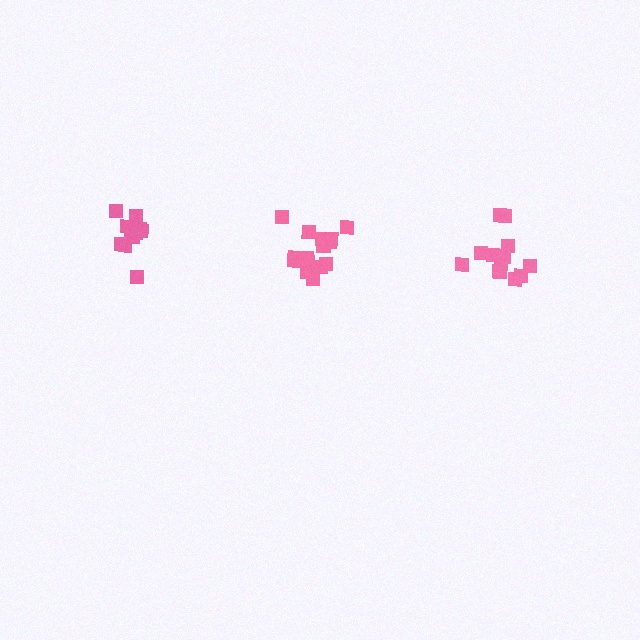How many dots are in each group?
Group 1: 16 dots, Group 2: 13 dots, Group 3: 11 dots (40 total).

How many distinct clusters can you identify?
There are 3 distinct clusters.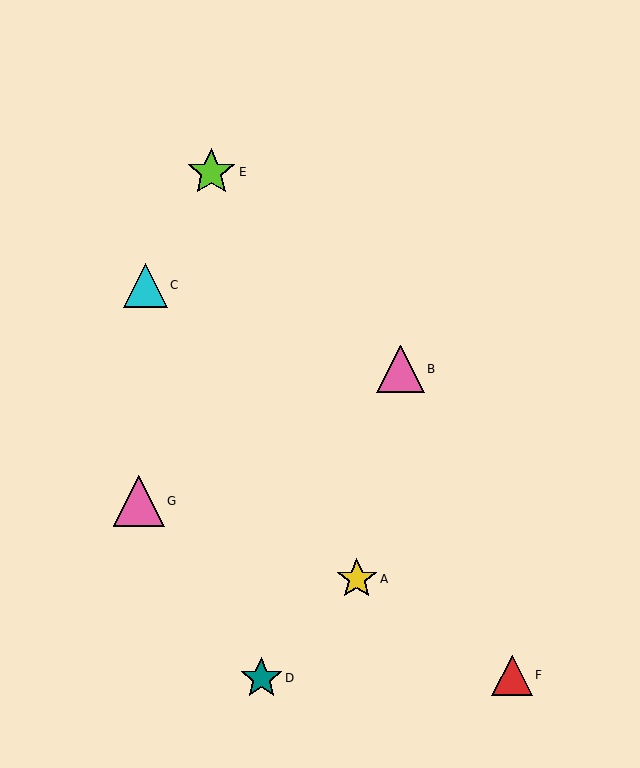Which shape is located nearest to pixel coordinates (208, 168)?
The lime star (labeled E) at (211, 172) is nearest to that location.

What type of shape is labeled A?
Shape A is a yellow star.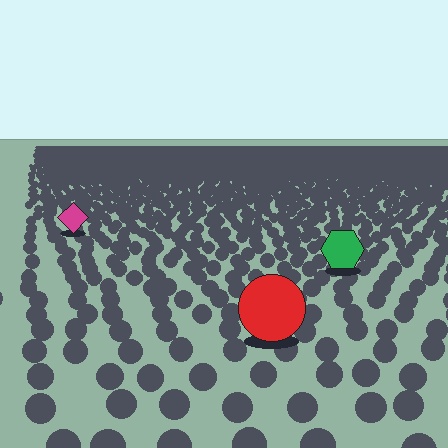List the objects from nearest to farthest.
From nearest to farthest: the red circle, the green hexagon, the magenta diamond.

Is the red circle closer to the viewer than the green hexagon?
Yes. The red circle is closer — you can tell from the texture gradient: the ground texture is coarser near it.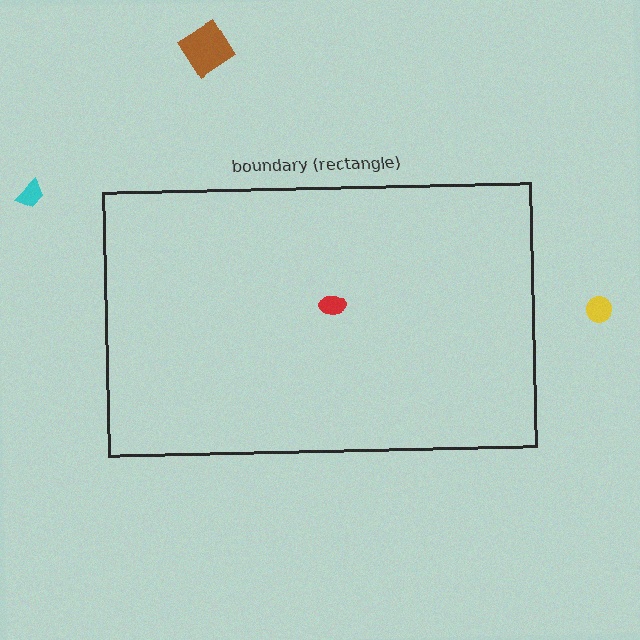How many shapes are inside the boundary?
1 inside, 3 outside.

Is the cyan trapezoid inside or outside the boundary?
Outside.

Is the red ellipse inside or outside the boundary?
Inside.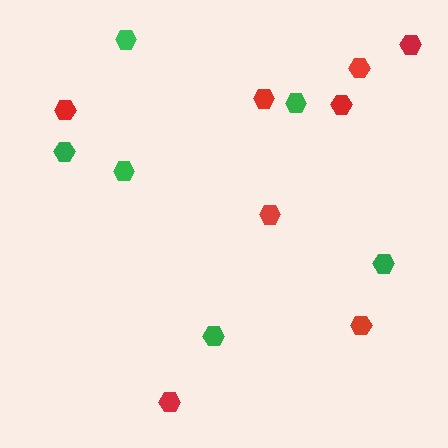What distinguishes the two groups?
There are 2 groups: one group of red hexagons (8) and one group of green hexagons (6).